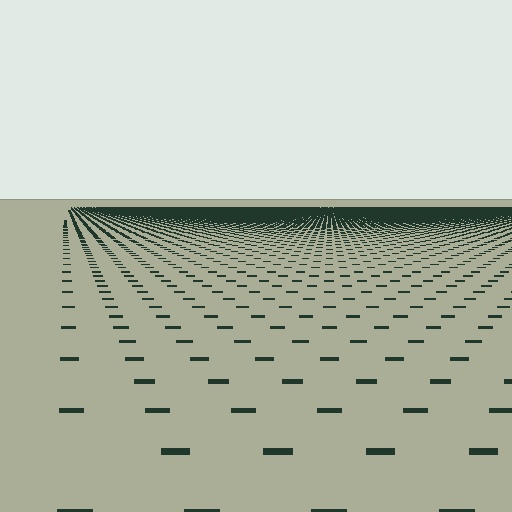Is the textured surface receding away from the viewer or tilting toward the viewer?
The surface is receding away from the viewer. Texture elements get smaller and denser toward the top.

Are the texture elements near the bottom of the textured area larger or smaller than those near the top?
Larger. Near the bottom, elements are closer to the viewer and appear at a bigger on-screen size.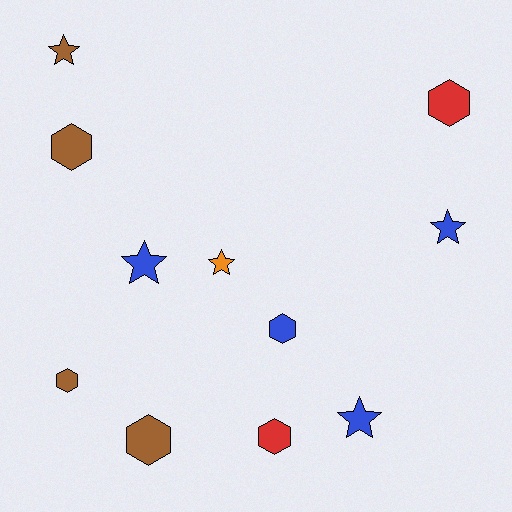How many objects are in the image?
There are 11 objects.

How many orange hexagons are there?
There are no orange hexagons.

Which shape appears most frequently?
Hexagon, with 6 objects.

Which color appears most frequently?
Blue, with 4 objects.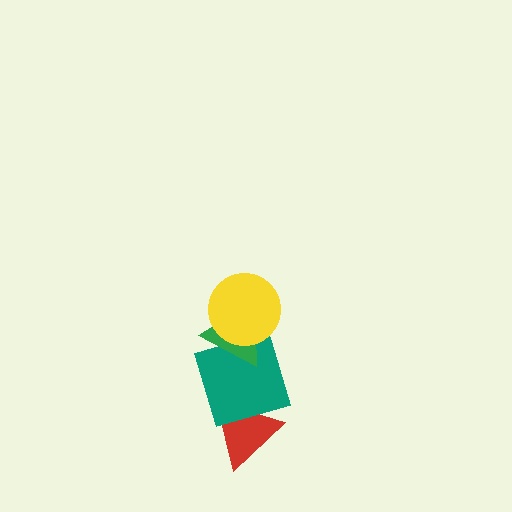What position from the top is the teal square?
The teal square is 3rd from the top.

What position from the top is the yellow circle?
The yellow circle is 1st from the top.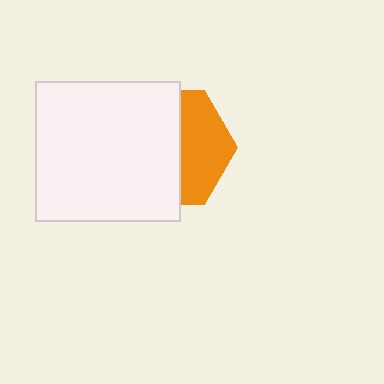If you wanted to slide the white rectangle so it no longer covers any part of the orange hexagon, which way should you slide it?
Slide it left — that is the most direct way to separate the two shapes.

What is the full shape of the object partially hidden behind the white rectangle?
The partially hidden object is an orange hexagon.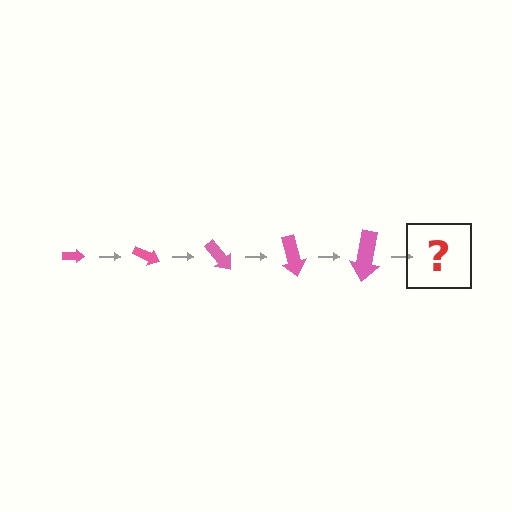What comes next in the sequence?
The next element should be an arrow, larger than the previous one and rotated 125 degrees from the start.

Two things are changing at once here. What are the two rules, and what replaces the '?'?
The two rules are that the arrow grows larger each step and it rotates 25 degrees each step. The '?' should be an arrow, larger than the previous one and rotated 125 degrees from the start.